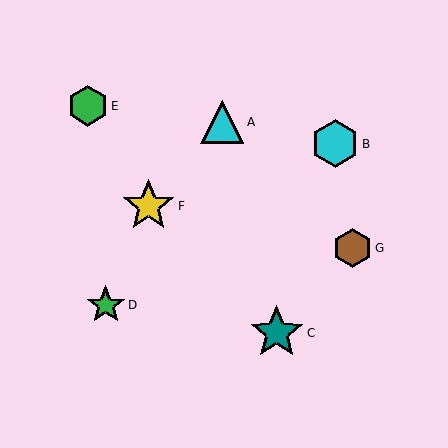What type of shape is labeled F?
Shape F is a yellow star.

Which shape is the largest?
The teal star (labeled C) is the largest.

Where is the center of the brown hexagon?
The center of the brown hexagon is at (352, 248).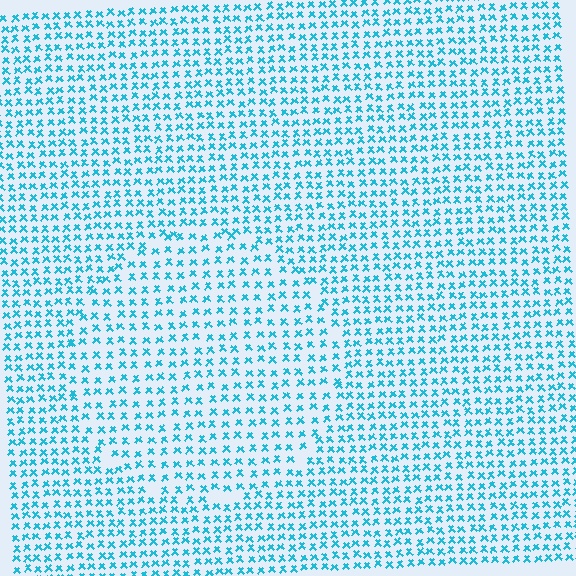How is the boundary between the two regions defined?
The boundary is defined by a change in element density (approximately 1.4x ratio). All elements are the same color, size, and shape.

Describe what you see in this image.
The image contains small cyan elements arranged at two different densities. A circle-shaped region is visible where the elements are less densely packed than the surrounding area.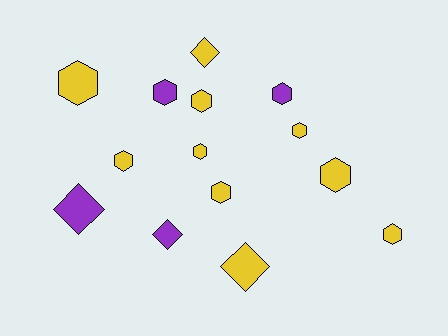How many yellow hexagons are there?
There are 8 yellow hexagons.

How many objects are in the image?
There are 14 objects.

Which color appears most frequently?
Yellow, with 10 objects.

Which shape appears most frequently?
Hexagon, with 10 objects.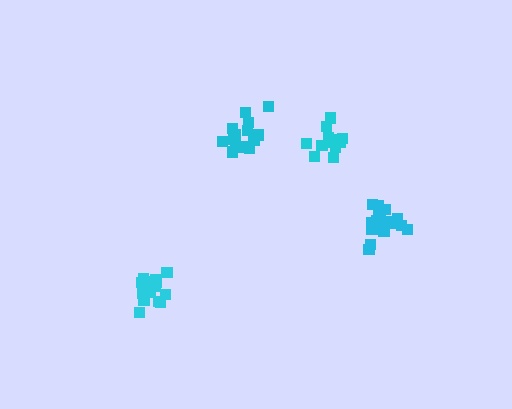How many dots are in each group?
Group 1: 15 dots, Group 2: 19 dots, Group 3: 16 dots, Group 4: 17 dots (67 total).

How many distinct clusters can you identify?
There are 4 distinct clusters.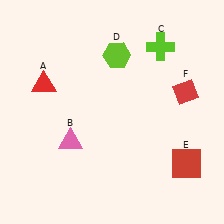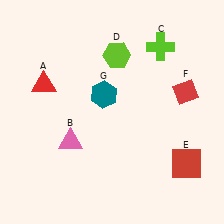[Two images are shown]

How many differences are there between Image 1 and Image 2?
There is 1 difference between the two images.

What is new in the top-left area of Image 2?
A teal hexagon (G) was added in the top-left area of Image 2.